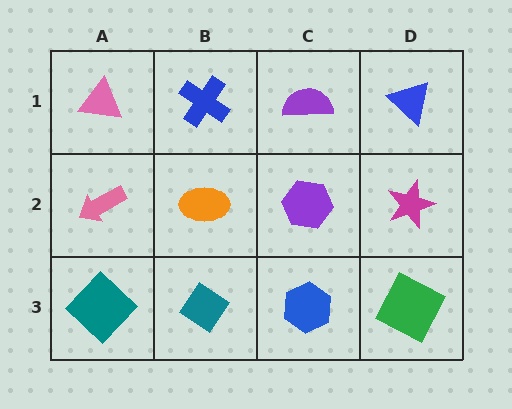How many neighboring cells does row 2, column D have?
3.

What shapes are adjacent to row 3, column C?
A purple hexagon (row 2, column C), a teal diamond (row 3, column B), a green square (row 3, column D).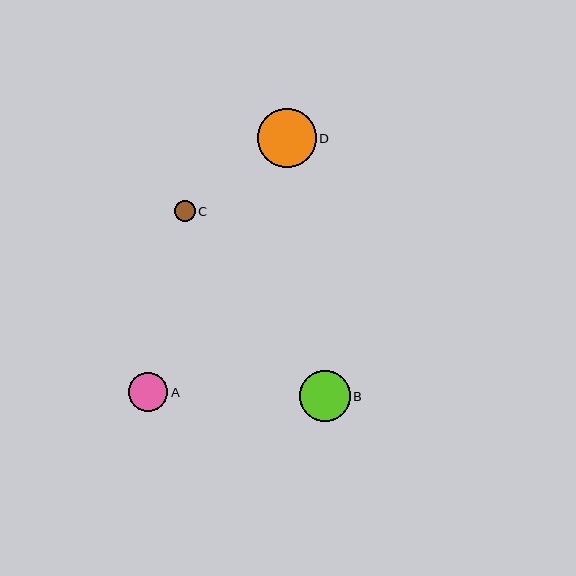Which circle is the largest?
Circle D is the largest with a size of approximately 59 pixels.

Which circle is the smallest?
Circle C is the smallest with a size of approximately 21 pixels.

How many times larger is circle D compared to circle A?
Circle D is approximately 1.5 times the size of circle A.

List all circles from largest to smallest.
From largest to smallest: D, B, A, C.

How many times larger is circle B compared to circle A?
Circle B is approximately 1.3 times the size of circle A.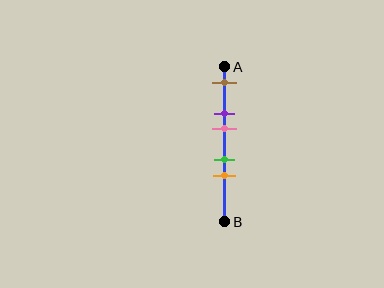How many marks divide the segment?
There are 5 marks dividing the segment.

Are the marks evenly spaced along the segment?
No, the marks are not evenly spaced.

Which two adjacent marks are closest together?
The green and orange marks are the closest adjacent pair.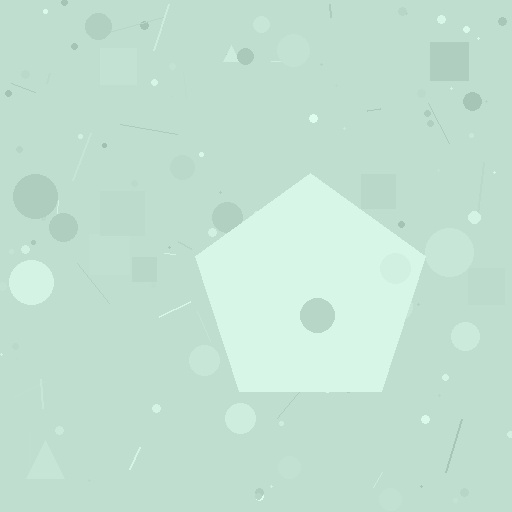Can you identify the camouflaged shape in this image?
The camouflaged shape is a pentagon.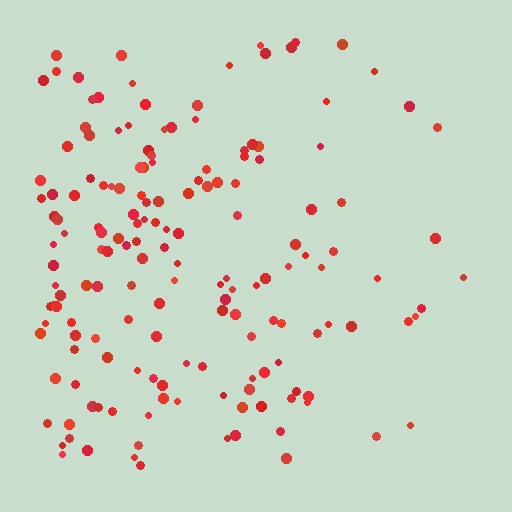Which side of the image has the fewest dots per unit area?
The right.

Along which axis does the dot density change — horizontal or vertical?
Horizontal.